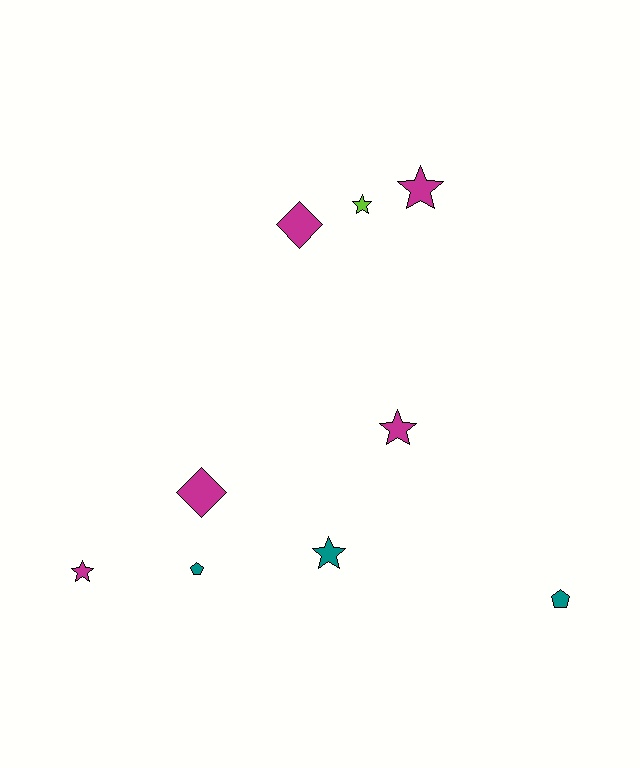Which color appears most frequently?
Magenta, with 5 objects.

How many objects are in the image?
There are 9 objects.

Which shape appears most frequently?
Star, with 5 objects.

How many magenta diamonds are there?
There are 2 magenta diamonds.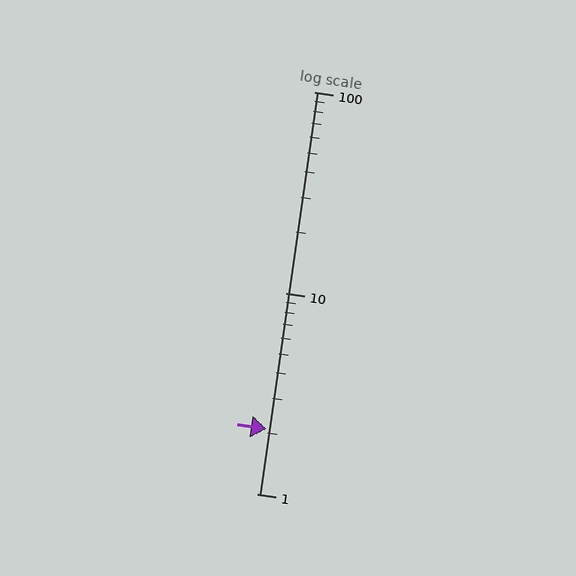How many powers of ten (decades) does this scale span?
The scale spans 2 decades, from 1 to 100.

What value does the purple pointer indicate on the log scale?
The pointer indicates approximately 2.1.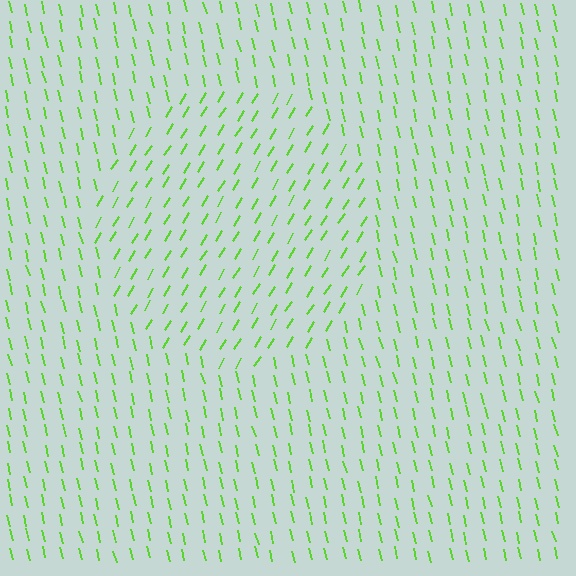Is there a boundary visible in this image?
Yes, there is a texture boundary formed by a change in line orientation.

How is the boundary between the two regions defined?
The boundary is defined purely by a change in line orientation (approximately 45 degrees difference). All lines are the same color and thickness.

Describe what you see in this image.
The image is filled with small lime line segments. A circle region in the image has lines oriented differently from the surrounding lines, creating a visible texture boundary.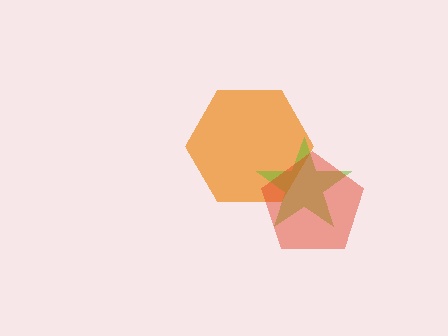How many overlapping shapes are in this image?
There are 3 overlapping shapes in the image.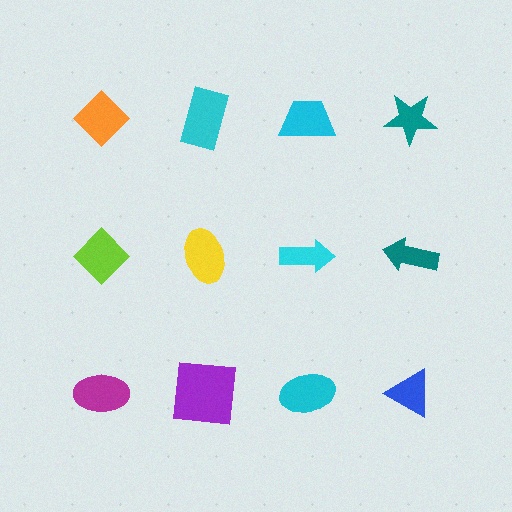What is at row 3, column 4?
A blue triangle.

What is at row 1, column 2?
A cyan rectangle.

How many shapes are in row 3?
4 shapes.